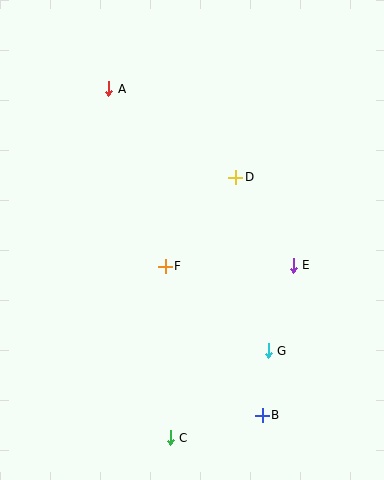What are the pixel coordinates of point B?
Point B is at (262, 415).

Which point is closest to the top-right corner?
Point D is closest to the top-right corner.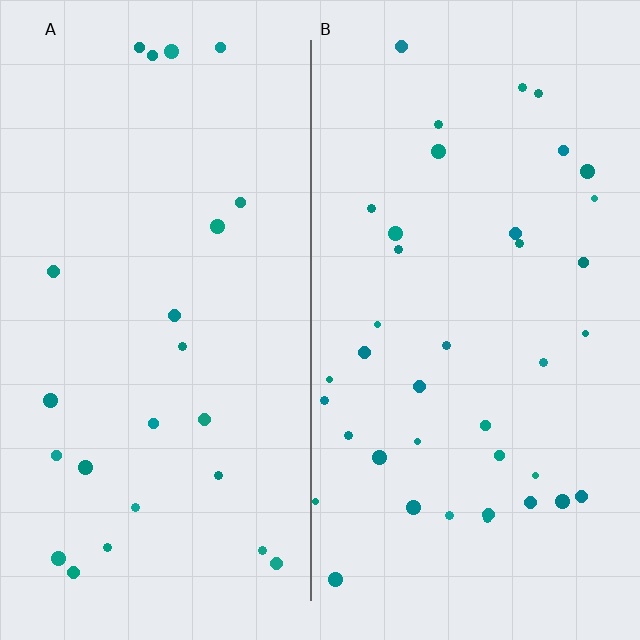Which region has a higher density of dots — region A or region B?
B (the right).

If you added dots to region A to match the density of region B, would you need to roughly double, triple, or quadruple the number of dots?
Approximately double.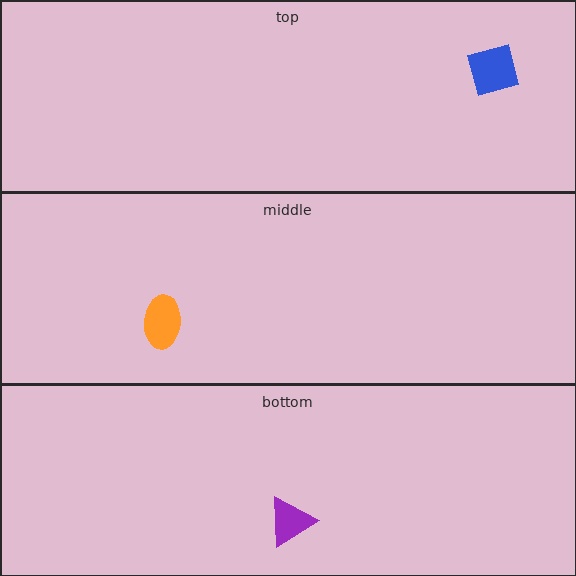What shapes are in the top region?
The blue square.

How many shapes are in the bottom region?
1.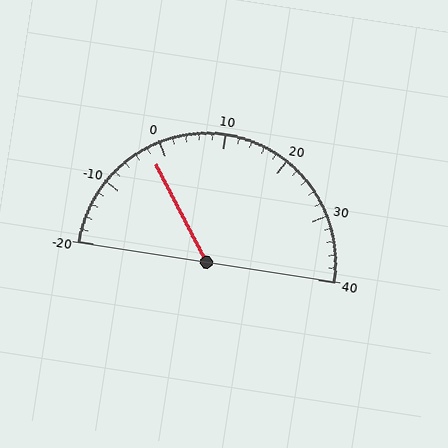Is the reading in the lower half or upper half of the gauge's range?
The reading is in the lower half of the range (-20 to 40).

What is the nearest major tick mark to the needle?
The nearest major tick mark is 0.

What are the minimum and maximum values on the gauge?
The gauge ranges from -20 to 40.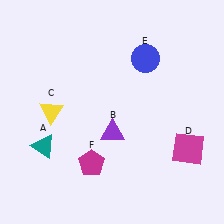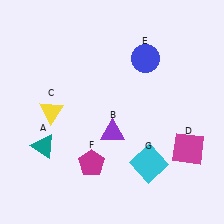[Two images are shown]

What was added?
A cyan square (G) was added in Image 2.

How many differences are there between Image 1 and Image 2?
There is 1 difference between the two images.